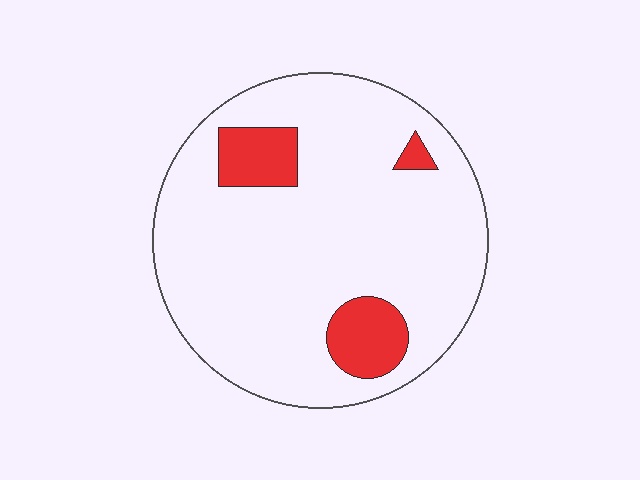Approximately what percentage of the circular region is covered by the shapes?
Approximately 15%.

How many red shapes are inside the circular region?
3.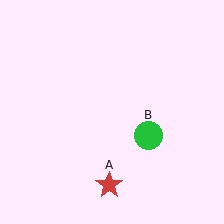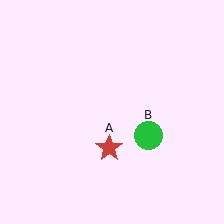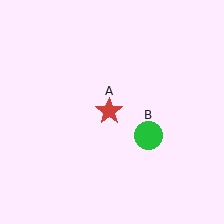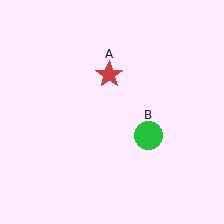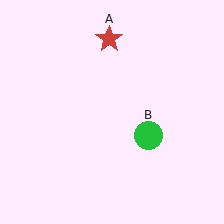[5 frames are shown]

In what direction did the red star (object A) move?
The red star (object A) moved up.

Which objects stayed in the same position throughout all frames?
Green circle (object B) remained stationary.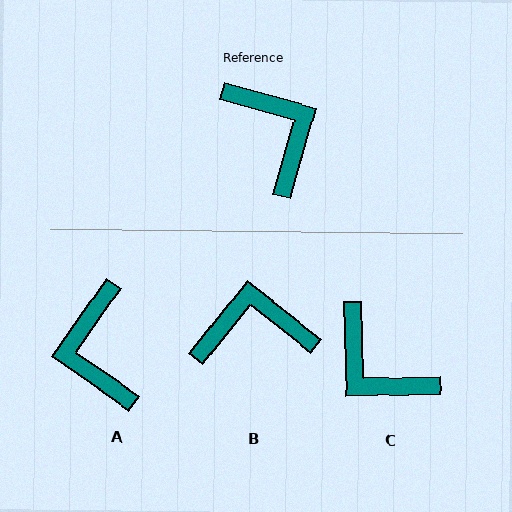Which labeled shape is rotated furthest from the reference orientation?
C, about 163 degrees away.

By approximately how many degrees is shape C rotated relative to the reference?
Approximately 163 degrees clockwise.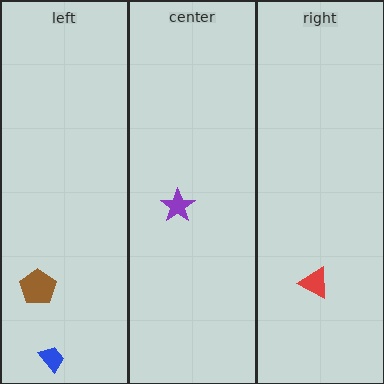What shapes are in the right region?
The red triangle.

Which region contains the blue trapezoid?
The left region.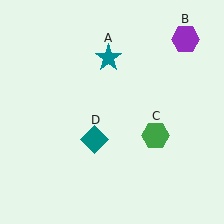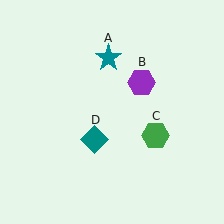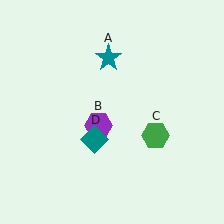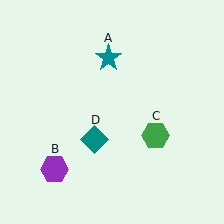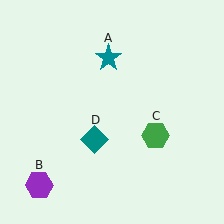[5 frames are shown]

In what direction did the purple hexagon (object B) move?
The purple hexagon (object B) moved down and to the left.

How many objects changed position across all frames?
1 object changed position: purple hexagon (object B).